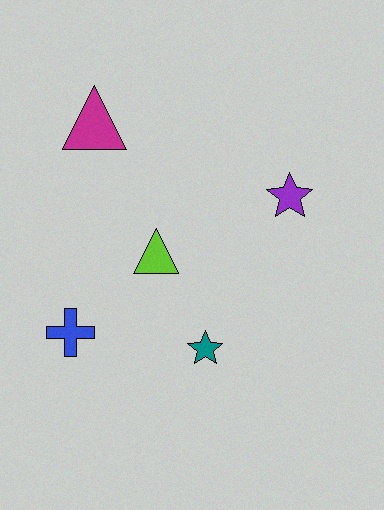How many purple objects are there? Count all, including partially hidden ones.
There is 1 purple object.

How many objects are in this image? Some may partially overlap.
There are 5 objects.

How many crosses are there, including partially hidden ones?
There is 1 cross.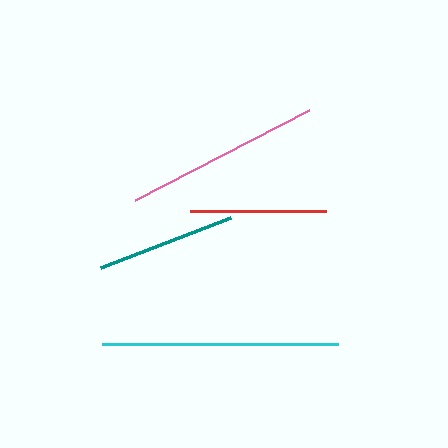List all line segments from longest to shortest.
From longest to shortest: cyan, pink, teal, red.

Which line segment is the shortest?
The red line is the shortest at approximately 136 pixels.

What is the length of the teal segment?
The teal segment is approximately 139 pixels long.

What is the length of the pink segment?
The pink segment is approximately 195 pixels long.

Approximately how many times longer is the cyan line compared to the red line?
The cyan line is approximately 1.7 times the length of the red line.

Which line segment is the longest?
The cyan line is the longest at approximately 236 pixels.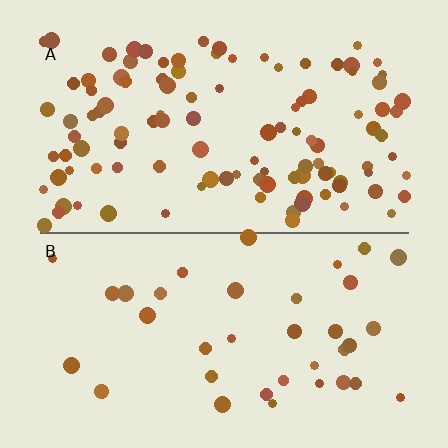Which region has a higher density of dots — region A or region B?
A (the top).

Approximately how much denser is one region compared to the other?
Approximately 3.0× — region A over region B.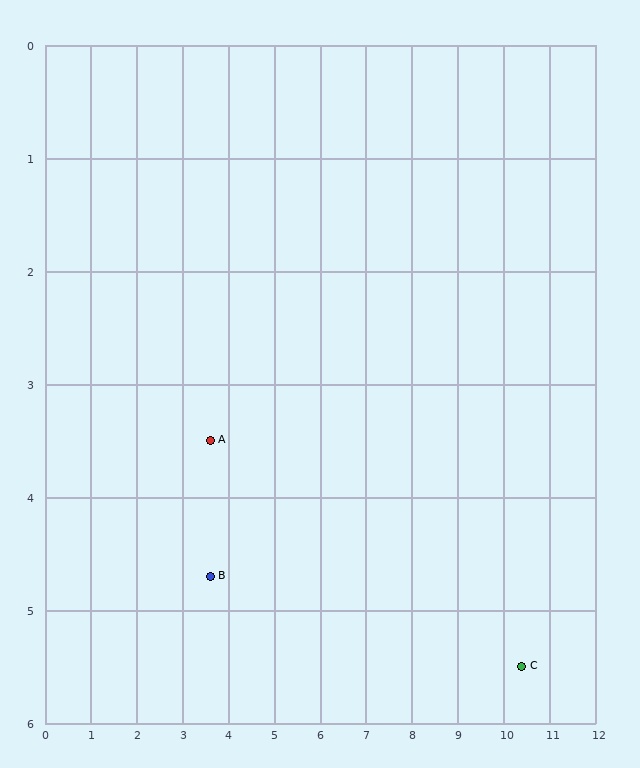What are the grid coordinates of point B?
Point B is at approximately (3.6, 4.7).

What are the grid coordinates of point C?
Point C is at approximately (10.4, 5.5).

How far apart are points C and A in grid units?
Points C and A are about 7.1 grid units apart.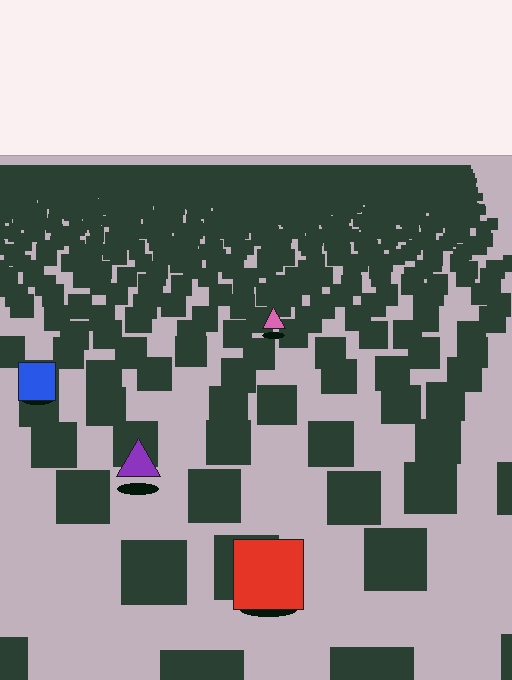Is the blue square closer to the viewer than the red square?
No. The red square is closer — you can tell from the texture gradient: the ground texture is coarser near it.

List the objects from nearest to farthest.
From nearest to farthest: the red square, the purple triangle, the blue square, the pink triangle.